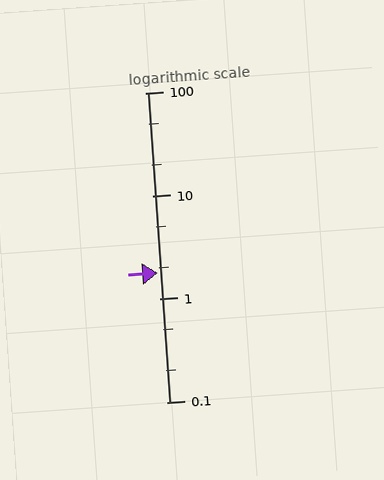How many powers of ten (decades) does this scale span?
The scale spans 3 decades, from 0.1 to 100.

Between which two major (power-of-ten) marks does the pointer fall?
The pointer is between 1 and 10.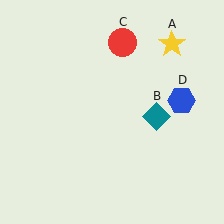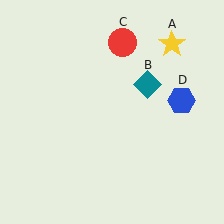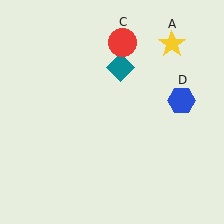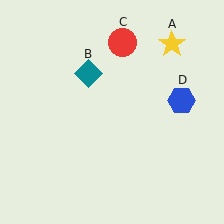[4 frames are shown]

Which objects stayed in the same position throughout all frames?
Yellow star (object A) and red circle (object C) and blue hexagon (object D) remained stationary.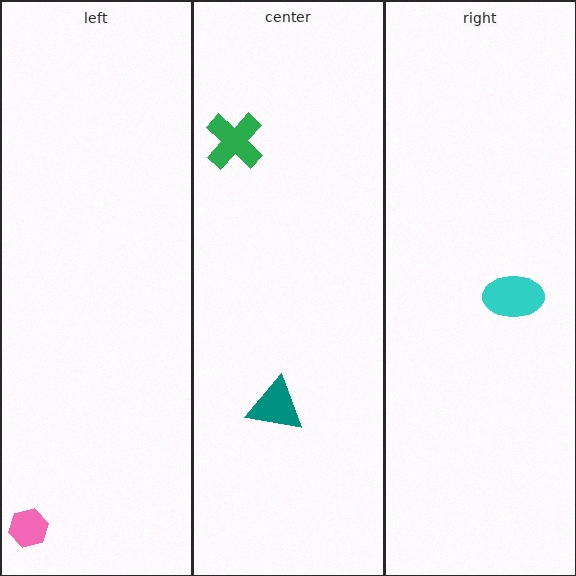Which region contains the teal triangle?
The center region.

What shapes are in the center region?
The green cross, the teal triangle.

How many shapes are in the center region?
2.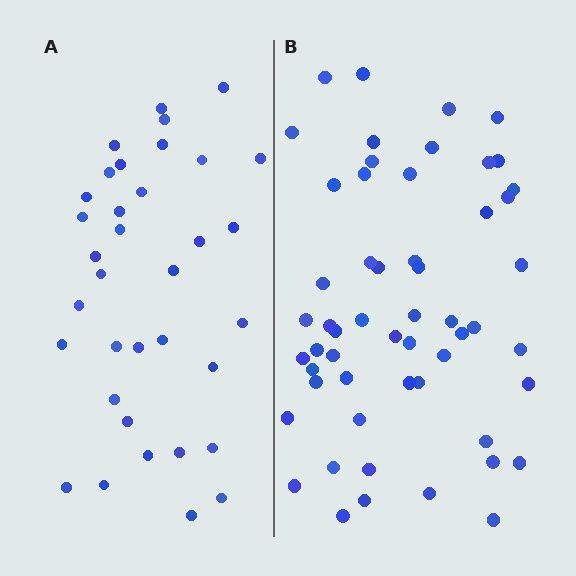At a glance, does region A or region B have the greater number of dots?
Region B (the right region) has more dots.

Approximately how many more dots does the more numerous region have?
Region B has approximately 20 more dots than region A.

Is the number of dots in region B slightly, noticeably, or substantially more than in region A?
Region B has substantially more. The ratio is roughly 1.6 to 1.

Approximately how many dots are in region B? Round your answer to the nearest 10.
About 60 dots. (The exact count is 55, which rounds to 60.)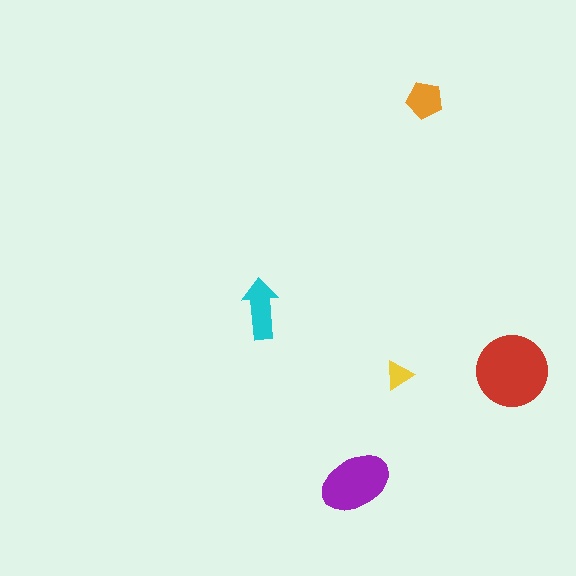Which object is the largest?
The red circle.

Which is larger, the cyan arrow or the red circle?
The red circle.